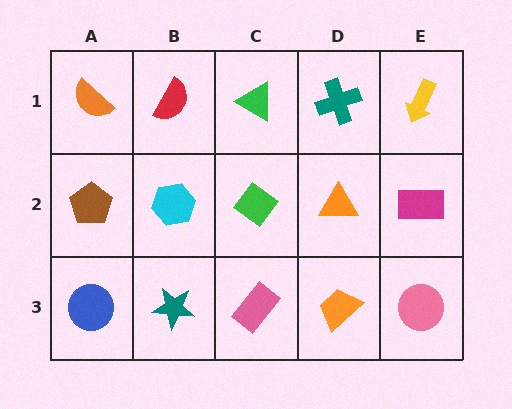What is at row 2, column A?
A brown pentagon.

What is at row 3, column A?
A blue circle.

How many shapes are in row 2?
5 shapes.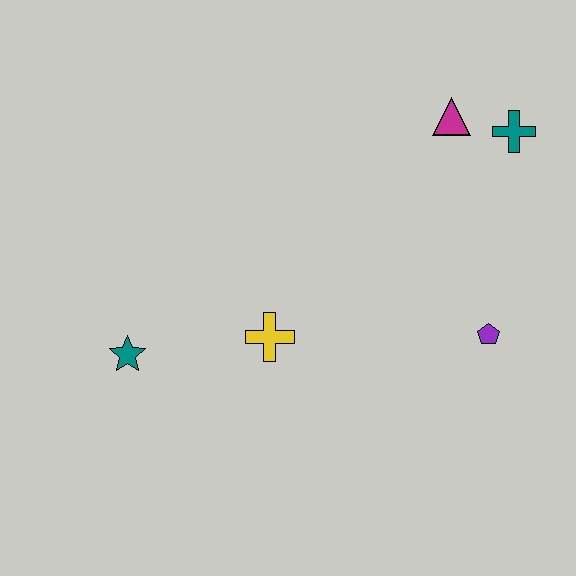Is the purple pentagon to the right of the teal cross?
No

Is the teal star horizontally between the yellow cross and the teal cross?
No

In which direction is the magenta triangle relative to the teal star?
The magenta triangle is to the right of the teal star.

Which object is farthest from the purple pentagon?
The teal star is farthest from the purple pentagon.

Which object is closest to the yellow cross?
The teal star is closest to the yellow cross.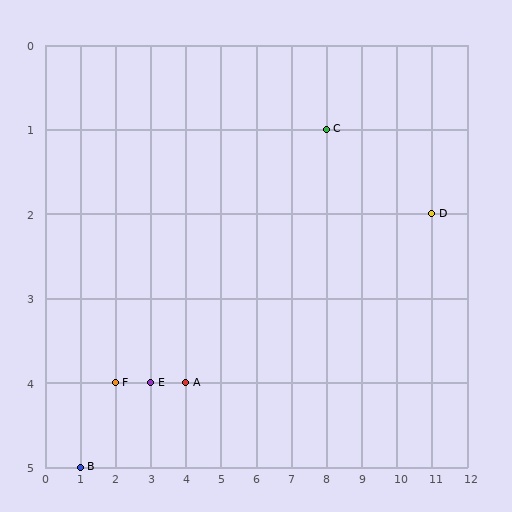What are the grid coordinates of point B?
Point B is at grid coordinates (1, 5).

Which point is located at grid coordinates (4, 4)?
Point A is at (4, 4).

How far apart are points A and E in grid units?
Points A and E are 1 column apart.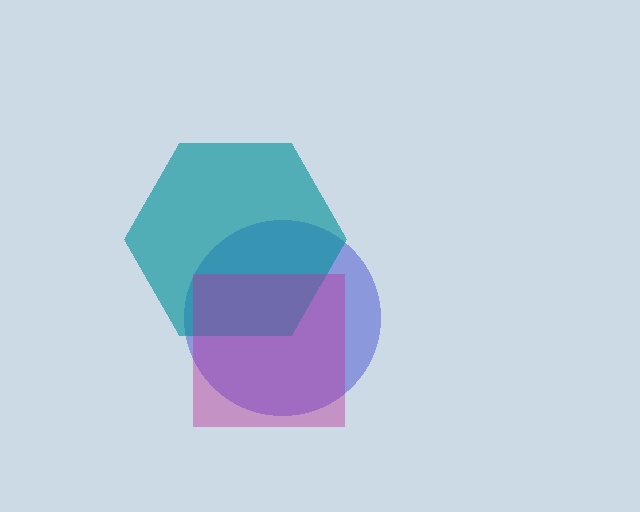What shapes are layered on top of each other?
The layered shapes are: a blue circle, a teal hexagon, a magenta square.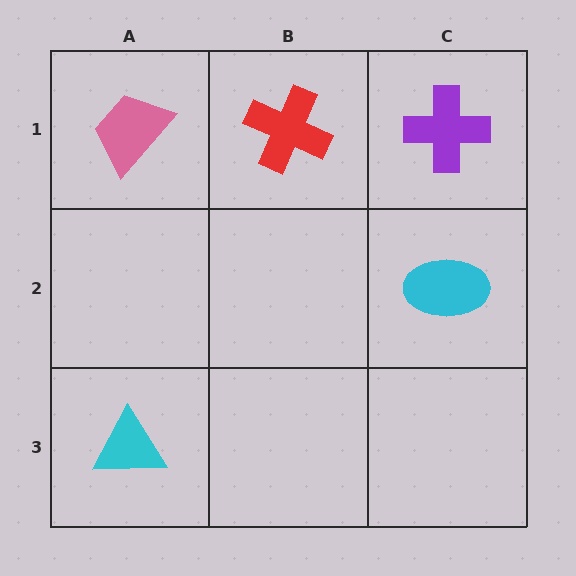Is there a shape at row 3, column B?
No, that cell is empty.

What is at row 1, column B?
A red cross.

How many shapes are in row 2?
1 shape.